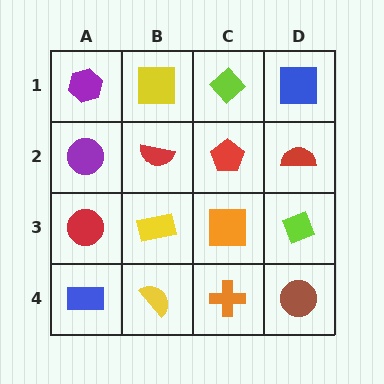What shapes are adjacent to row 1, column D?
A red semicircle (row 2, column D), a lime diamond (row 1, column C).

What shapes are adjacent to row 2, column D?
A blue square (row 1, column D), a lime diamond (row 3, column D), a red pentagon (row 2, column C).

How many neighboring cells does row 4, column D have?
2.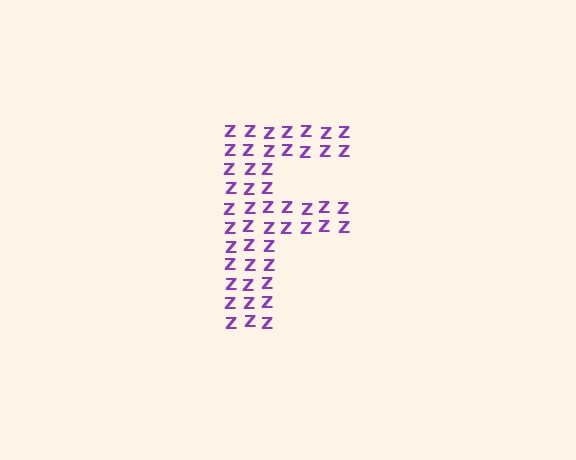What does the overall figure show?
The overall figure shows the letter F.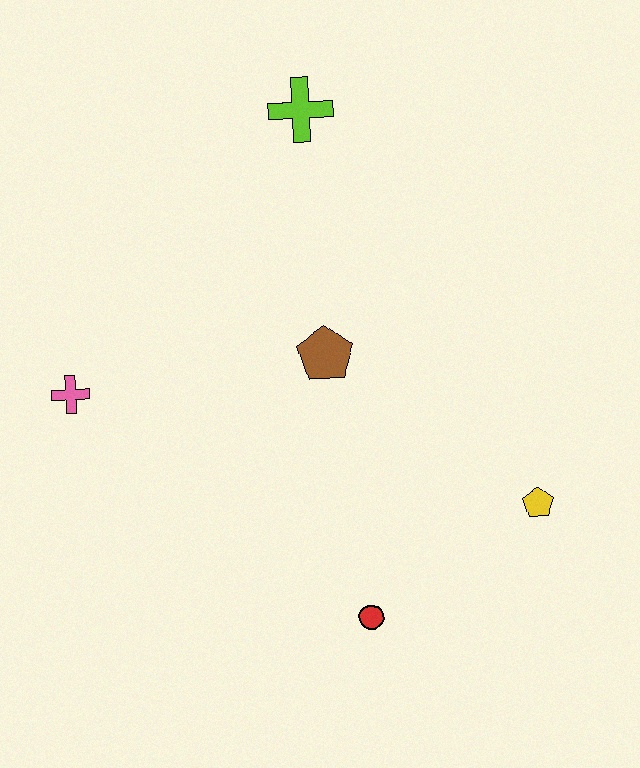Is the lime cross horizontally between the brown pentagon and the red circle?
No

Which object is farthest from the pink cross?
The yellow pentagon is farthest from the pink cross.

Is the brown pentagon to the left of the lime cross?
No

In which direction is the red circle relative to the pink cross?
The red circle is to the right of the pink cross.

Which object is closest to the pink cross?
The brown pentagon is closest to the pink cross.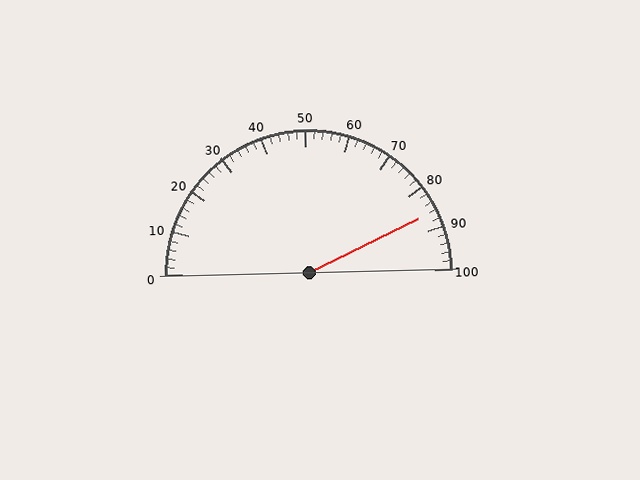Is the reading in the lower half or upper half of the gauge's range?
The reading is in the upper half of the range (0 to 100).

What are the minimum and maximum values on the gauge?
The gauge ranges from 0 to 100.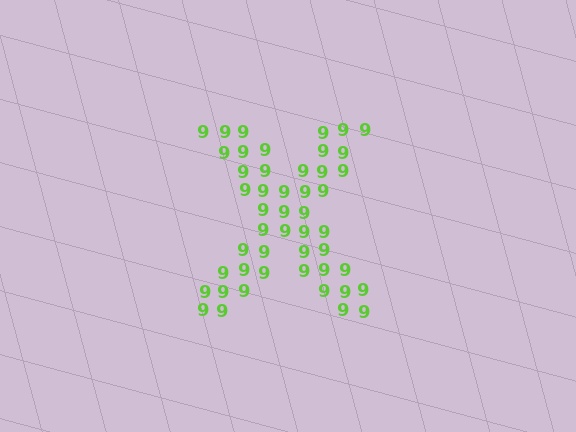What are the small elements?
The small elements are digit 9's.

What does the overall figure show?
The overall figure shows the letter X.